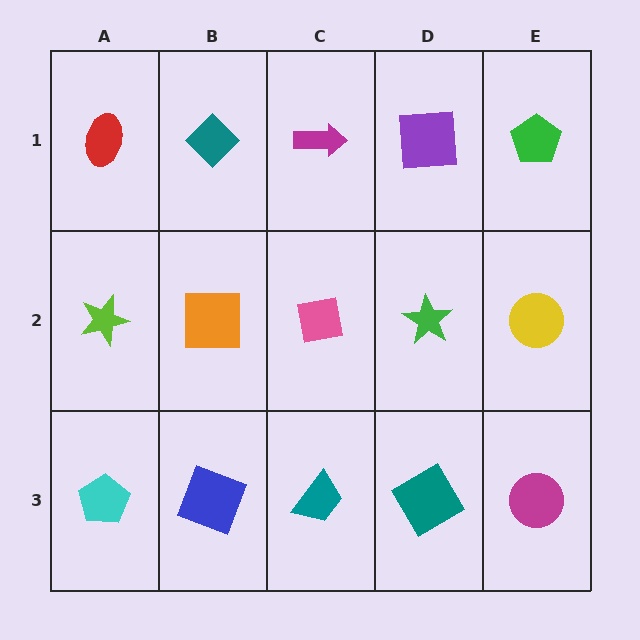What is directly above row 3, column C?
A pink square.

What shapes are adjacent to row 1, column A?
A lime star (row 2, column A), a teal diamond (row 1, column B).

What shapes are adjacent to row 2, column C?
A magenta arrow (row 1, column C), a teal trapezoid (row 3, column C), an orange square (row 2, column B), a green star (row 2, column D).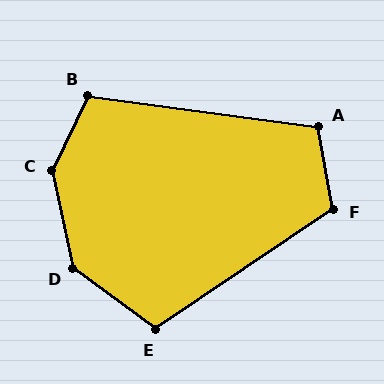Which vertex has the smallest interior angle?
A, at approximately 108 degrees.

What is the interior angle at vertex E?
Approximately 110 degrees (obtuse).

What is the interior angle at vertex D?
Approximately 138 degrees (obtuse).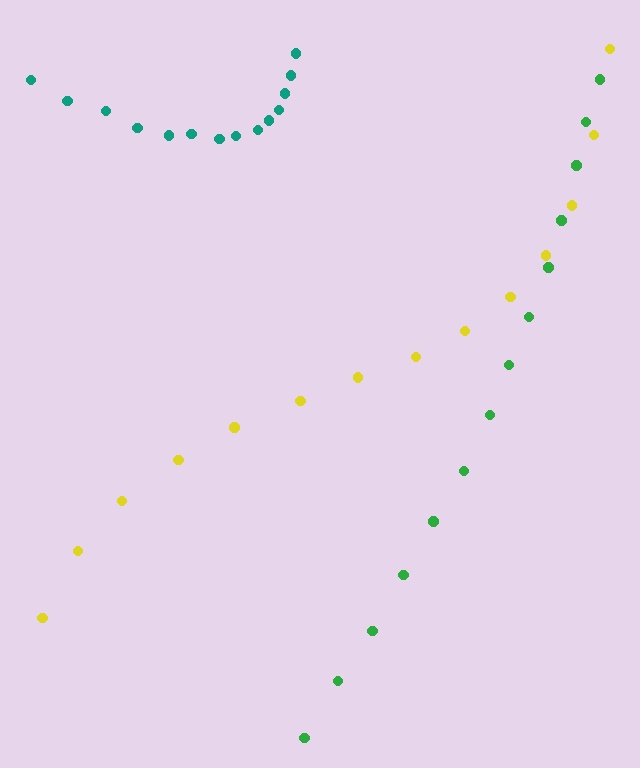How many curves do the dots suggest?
There are 3 distinct paths.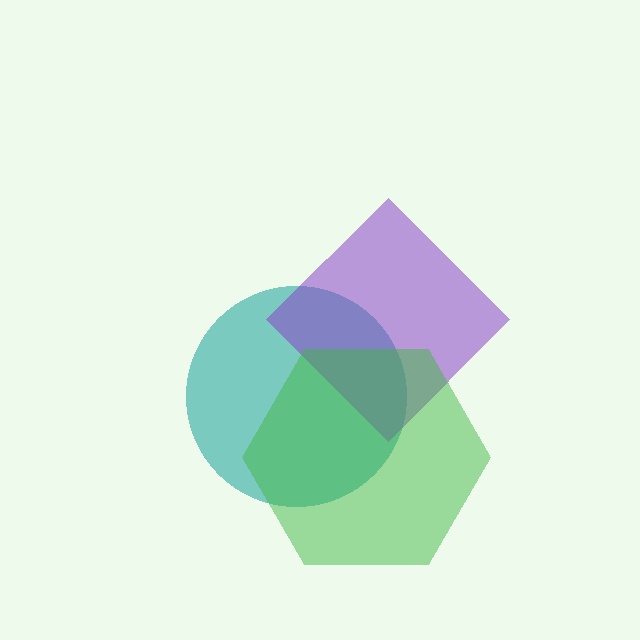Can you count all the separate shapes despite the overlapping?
Yes, there are 3 separate shapes.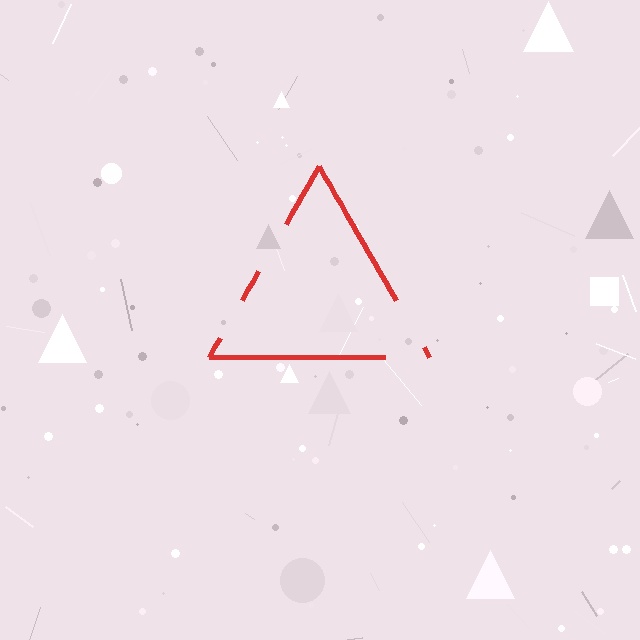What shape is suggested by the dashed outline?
The dashed outline suggests a triangle.